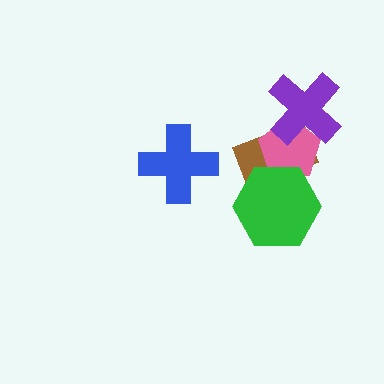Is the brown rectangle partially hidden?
Yes, it is partially covered by another shape.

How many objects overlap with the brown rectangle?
3 objects overlap with the brown rectangle.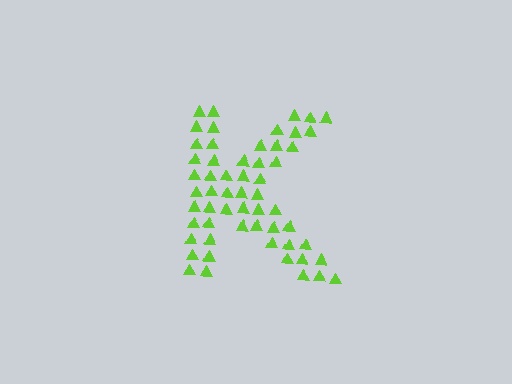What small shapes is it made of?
It is made of small triangles.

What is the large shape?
The large shape is the letter K.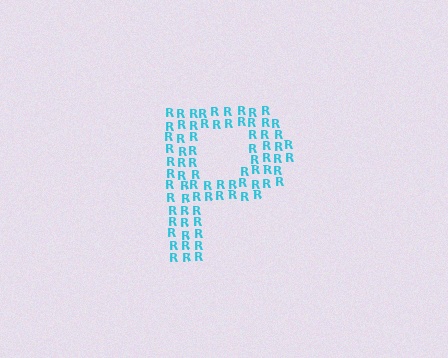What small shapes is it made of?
It is made of small letter R's.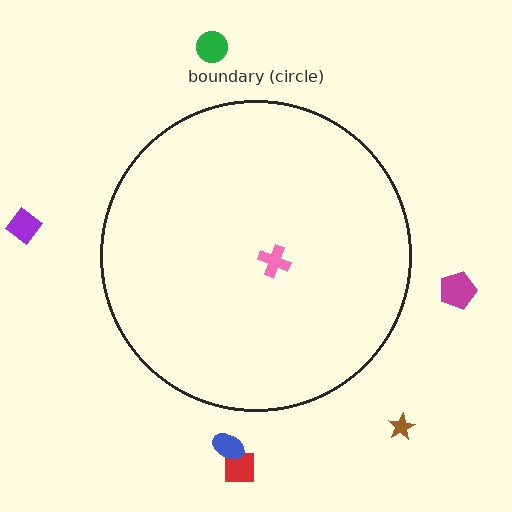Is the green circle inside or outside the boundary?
Outside.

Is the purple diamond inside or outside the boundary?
Outside.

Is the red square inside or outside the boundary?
Outside.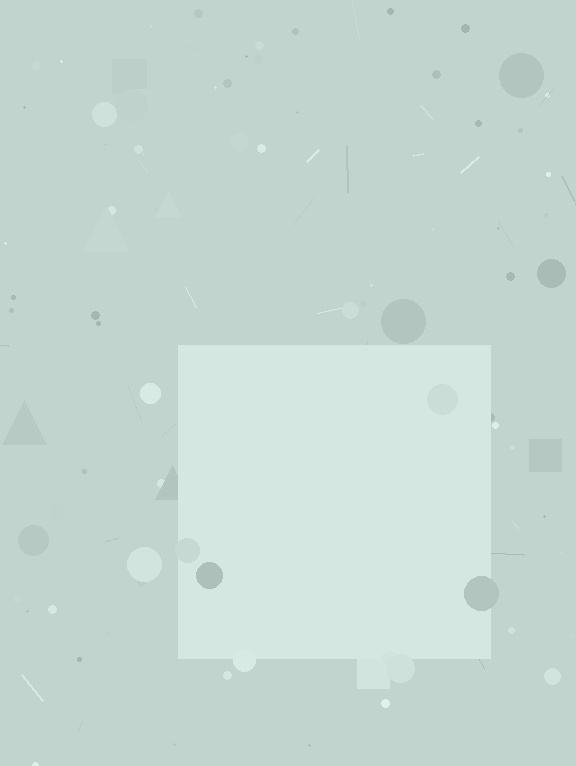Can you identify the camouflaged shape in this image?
The camouflaged shape is a square.